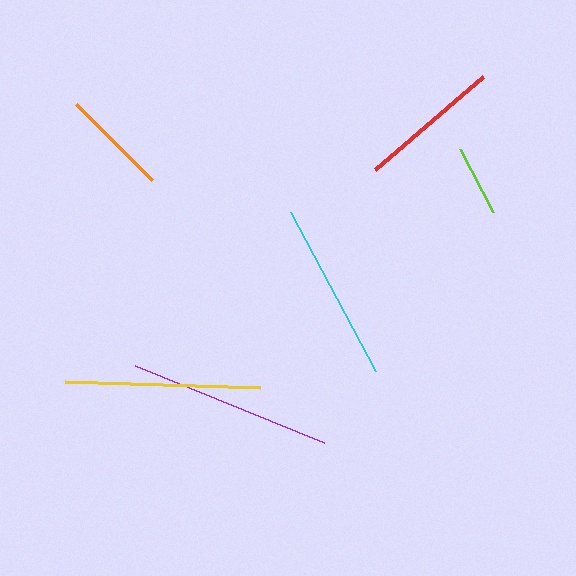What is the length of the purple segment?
The purple segment is approximately 204 pixels long.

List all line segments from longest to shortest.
From longest to shortest: purple, yellow, cyan, red, orange, lime.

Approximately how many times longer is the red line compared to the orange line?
The red line is approximately 1.3 times the length of the orange line.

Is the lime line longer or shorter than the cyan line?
The cyan line is longer than the lime line.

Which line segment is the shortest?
The lime line is the shortest at approximately 71 pixels.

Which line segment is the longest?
The purple line is the longest at approximately 204 pixels.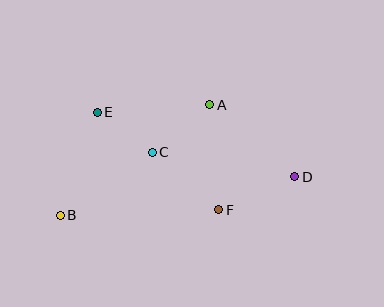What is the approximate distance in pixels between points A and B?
The distance between A and B is approximately 185 pixels.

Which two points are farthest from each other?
Points B and D are farthest from each other.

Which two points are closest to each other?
Points C and E are closest to each other.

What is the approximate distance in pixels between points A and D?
The distance between A and D is approximately 111 pixels.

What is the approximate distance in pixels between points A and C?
The distance between A and C is approximately 75 pixels.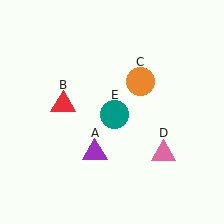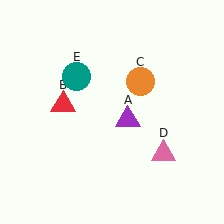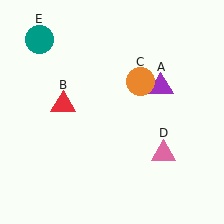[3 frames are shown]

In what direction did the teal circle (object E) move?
The teal circle (object E) moved up and to the left.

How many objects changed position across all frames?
2 objects changed position: purple triangle (object A), teal circle (object E).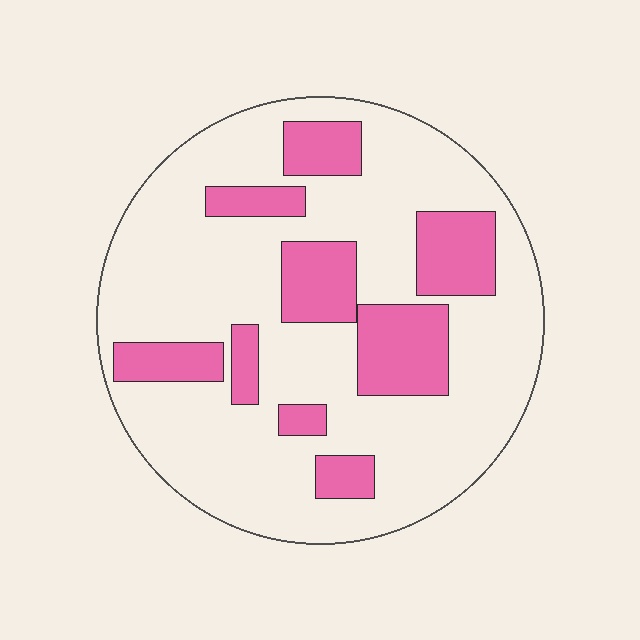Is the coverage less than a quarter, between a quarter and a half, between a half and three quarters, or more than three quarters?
Between a quarter and a half.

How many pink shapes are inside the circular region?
9.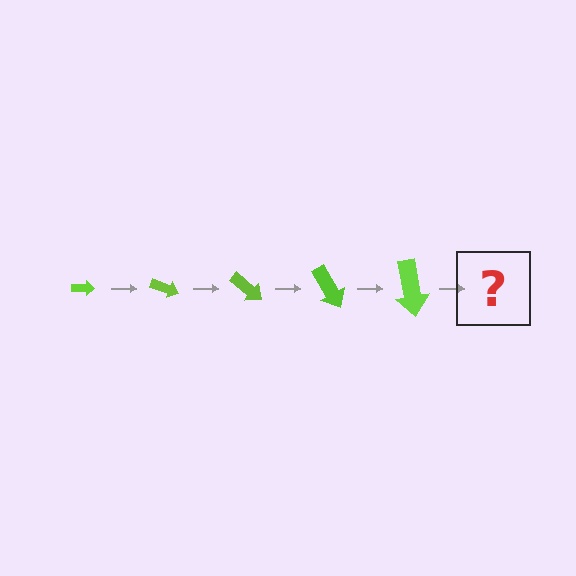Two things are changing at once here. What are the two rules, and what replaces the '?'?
The two rules are that the arrow grows larger each step and it rotates 20 degrees each step. The '?' should be an arrow, larger than the previous one and rotated 100 degrees from the start.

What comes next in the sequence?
The next element should be an arrow, larger than the previous one and rotated 100 degrees from the start.